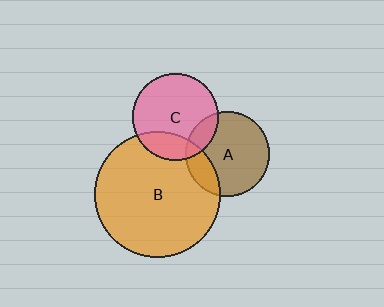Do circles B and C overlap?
Yes.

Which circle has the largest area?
Circle B (orange).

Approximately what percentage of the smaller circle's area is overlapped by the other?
Approximately 20%.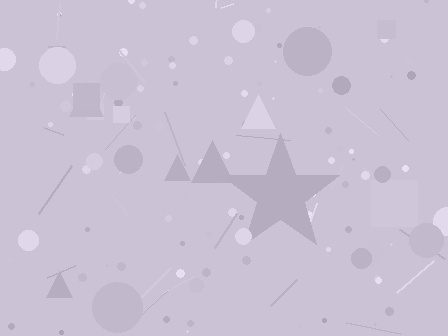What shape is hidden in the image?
A star is hidden in the image.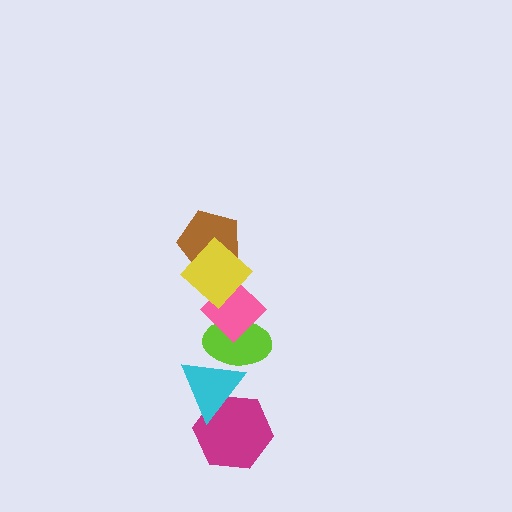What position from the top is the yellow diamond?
The yellow diamond is 1st from the top.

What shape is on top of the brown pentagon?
The yellow diamond is on top of the brown pentagon.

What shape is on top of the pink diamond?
The brown pentagon is on top of the pink diamond.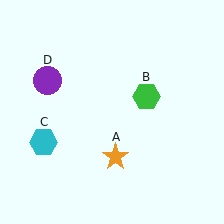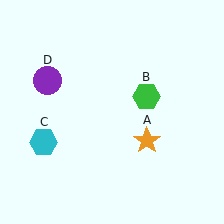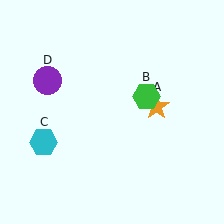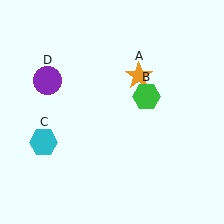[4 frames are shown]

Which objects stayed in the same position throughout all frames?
Green hexagon (object B) and cyan hexagon (object C) and purple circle (object D) remained stationary.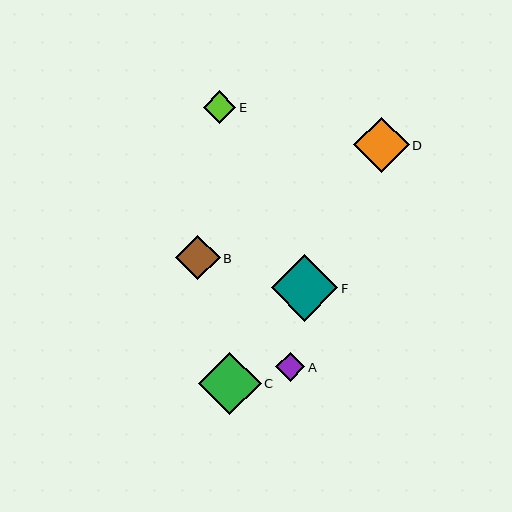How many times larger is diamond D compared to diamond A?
Diamond D is approximately 1.9 times the size of diamond A.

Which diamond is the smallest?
Diamond A is the smallest with a size of approximately 29 pixels.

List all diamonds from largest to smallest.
From largest to smallest: F, C, D, B, E, A.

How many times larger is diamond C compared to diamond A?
Diamond C is approximately 2.2 times the size of diamond A.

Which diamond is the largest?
Diamond F is the largest with a size of approximately 66 pixels.